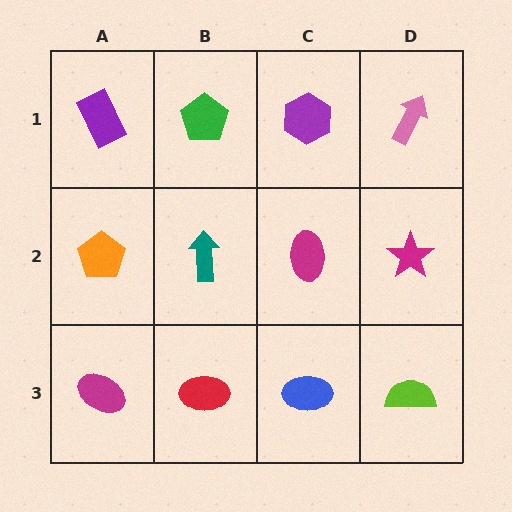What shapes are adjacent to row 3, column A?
An orange pentagon (row 2, column A), a red ellipse (row 3, column B).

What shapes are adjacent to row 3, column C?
A magenta ellipse (row 2, column C), a red ellipse (row 3, column B), a lime semicircle (row 3, column D).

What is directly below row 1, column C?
A magenta ellipse.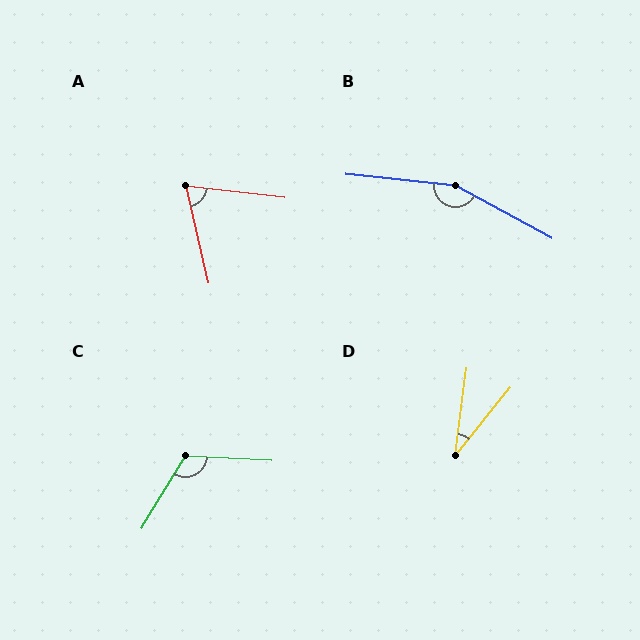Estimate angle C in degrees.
Approximately 118 degrees.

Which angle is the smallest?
D, at approximately 31 degrees.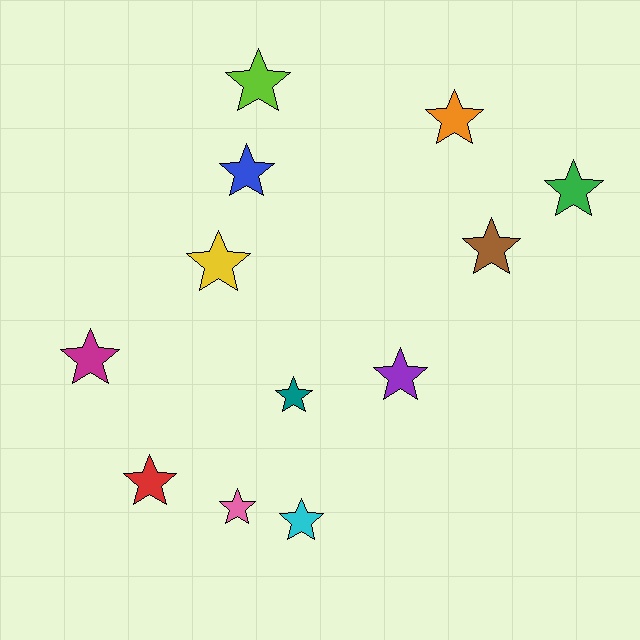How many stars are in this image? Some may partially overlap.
There are 12 stars.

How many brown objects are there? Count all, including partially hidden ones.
There is 1 brown object.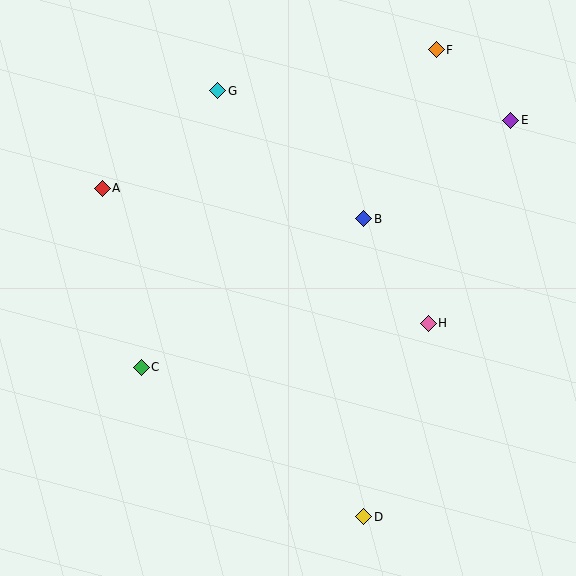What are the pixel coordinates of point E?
Point E is at (511, 120).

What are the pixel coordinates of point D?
Point D is at (364, 517).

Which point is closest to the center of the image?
Point B at (364, 219) is closest to the center.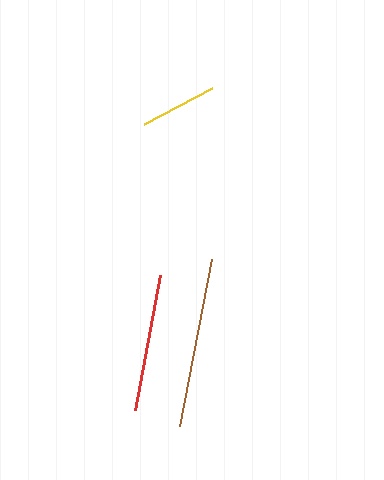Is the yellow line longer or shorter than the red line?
The red line is longer than the yellow line.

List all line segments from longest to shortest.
From longest to shortest: brown, red, yellow.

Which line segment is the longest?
The brown line is the longest at approximately 170 pixels.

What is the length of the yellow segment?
The yellow segment is approximately 77 pixels long.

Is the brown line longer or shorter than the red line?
The brown line is longer than the red line.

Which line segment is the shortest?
The yellow line is the shortest at approximately 77 pixels.